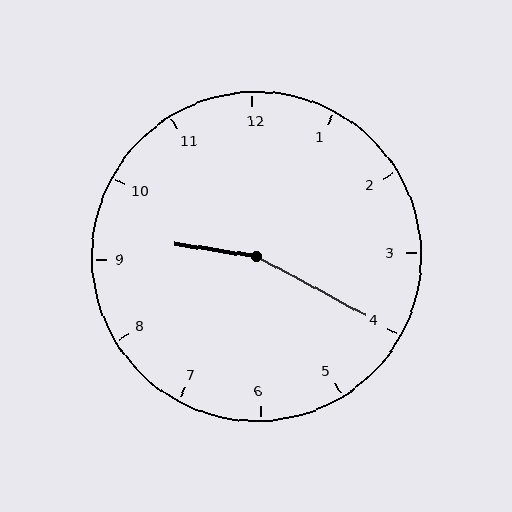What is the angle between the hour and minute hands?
Approximately 160 degrees.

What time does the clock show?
9:20.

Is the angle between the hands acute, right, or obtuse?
It is obtuse.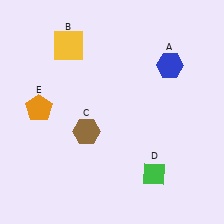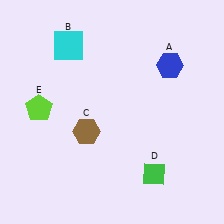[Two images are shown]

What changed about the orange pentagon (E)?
In Image 1, E is orange. In Image 2, it changed to lime.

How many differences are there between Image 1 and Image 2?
There are 2 differences between the two images.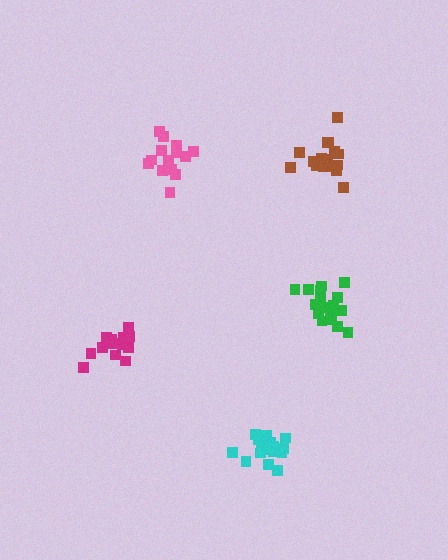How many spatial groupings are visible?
There are 5 spatial groupings.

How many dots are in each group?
Group 1: 14 dots, Group 2: 19 dots, Group 3: 19 dots, Group 4: 15 dots, Group 5: 17 dots (84 total).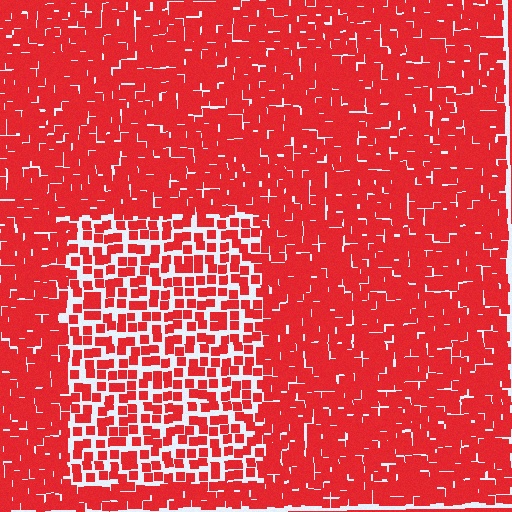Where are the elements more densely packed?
The elements are more densely packed outside the rectangle boundary.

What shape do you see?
I see a rectangle.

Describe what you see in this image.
The image contains small red elements arranged at two different densities. A rectangle-shaped region is visible where the elements are less densely packed than the surrounding area.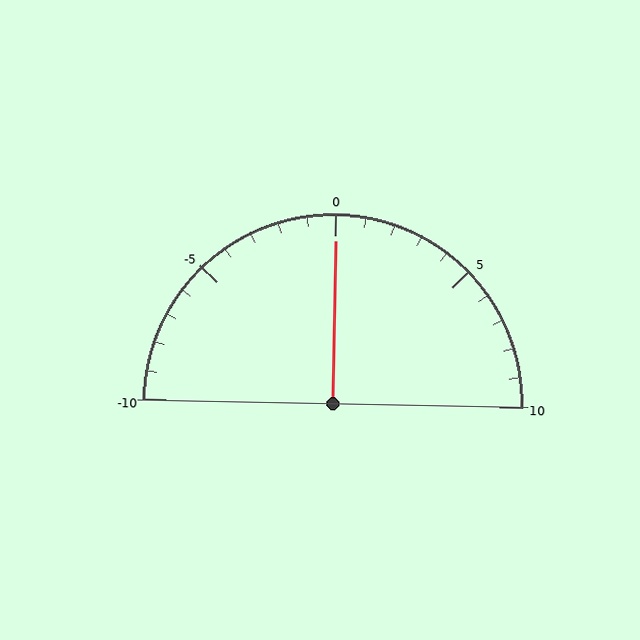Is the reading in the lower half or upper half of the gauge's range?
The reading is in the upper half of the range (-10 to 10).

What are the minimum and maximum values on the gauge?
The gauge ranges from -10 to 10.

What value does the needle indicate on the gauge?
The needle indicates approximately 0.